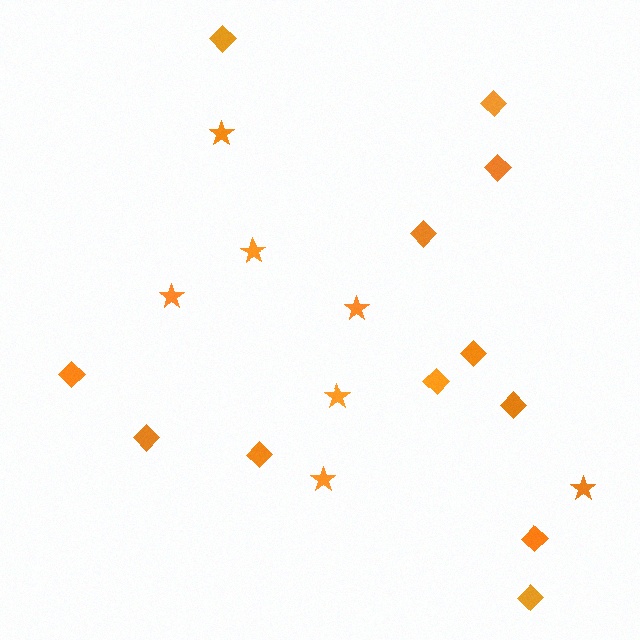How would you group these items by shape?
There are 2 groups: one group of stars (7) and one group of diamonds (12).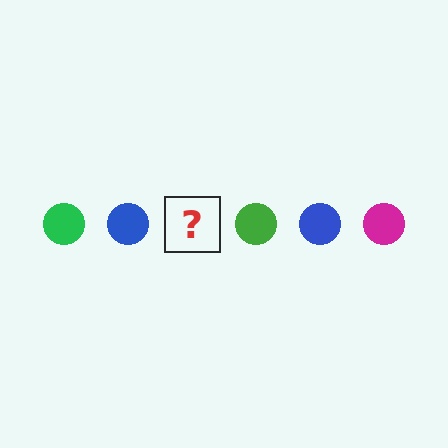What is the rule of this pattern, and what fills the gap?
The rule is that the pattern cycles through green, blue, magenta circles. The gap should be filled with a magenta circle.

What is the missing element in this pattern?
The missing element is a magenta circle.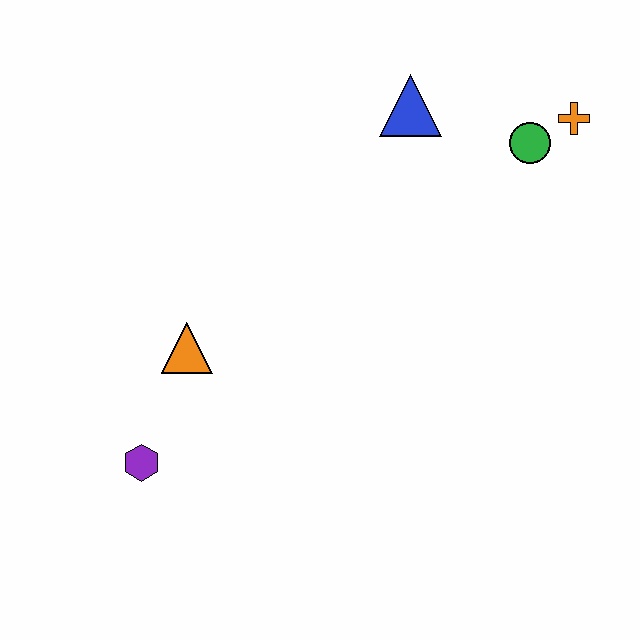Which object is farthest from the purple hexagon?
The orange cross is farthest from the purple hexagon.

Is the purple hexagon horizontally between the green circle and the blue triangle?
No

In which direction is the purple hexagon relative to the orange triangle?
The purple hexagon is below the orange triangle.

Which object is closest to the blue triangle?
The green circle is closest to the blue triangle.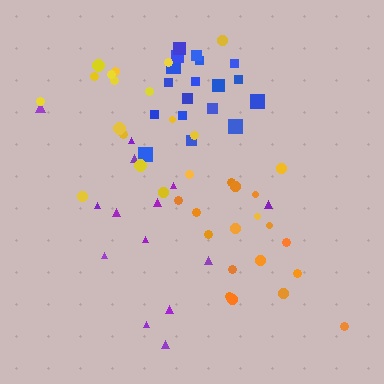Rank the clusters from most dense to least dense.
blue, orange, yellow, purple.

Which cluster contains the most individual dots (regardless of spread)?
Yellow (19).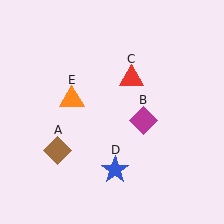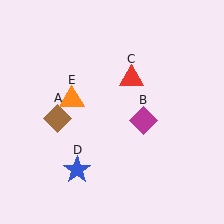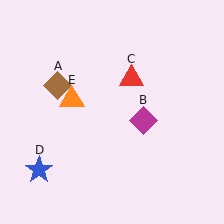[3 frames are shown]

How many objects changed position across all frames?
2 objects changed position: brown diamond (object A), blue star (object D).